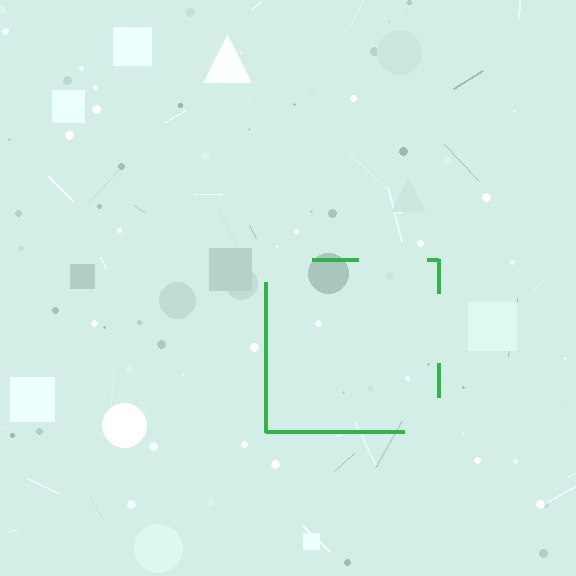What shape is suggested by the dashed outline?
The dashed outline suggests a square.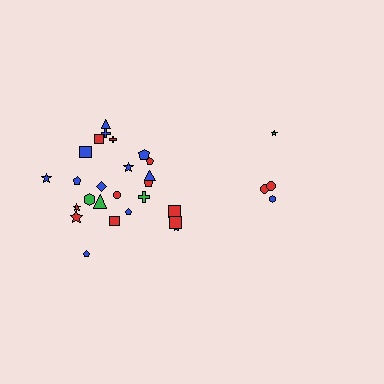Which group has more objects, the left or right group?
The left group.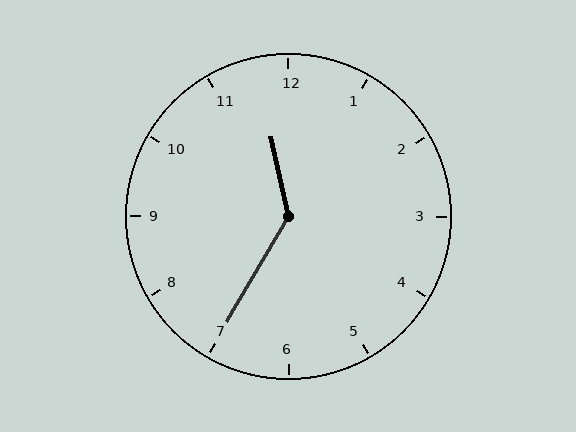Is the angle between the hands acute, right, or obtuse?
It is obtuse.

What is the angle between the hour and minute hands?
Approximately 138 degrees.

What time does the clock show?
11:35.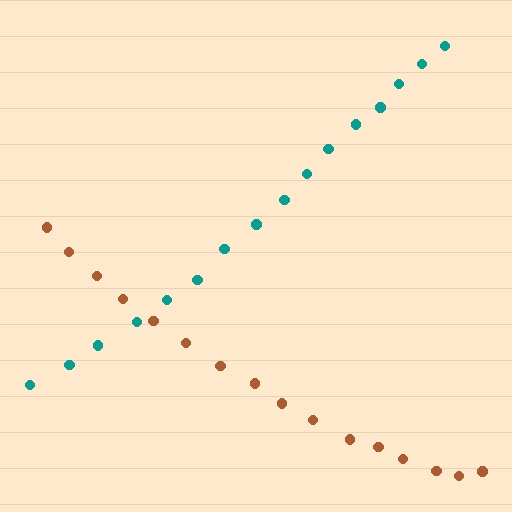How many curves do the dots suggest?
There are 2 distinct paths.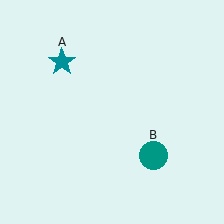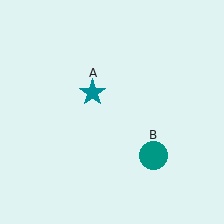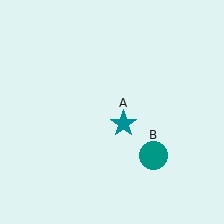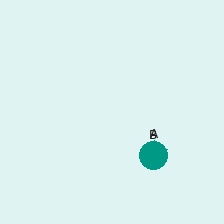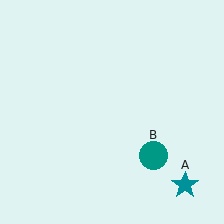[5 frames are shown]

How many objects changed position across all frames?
1 object changed position: teal star (object A).